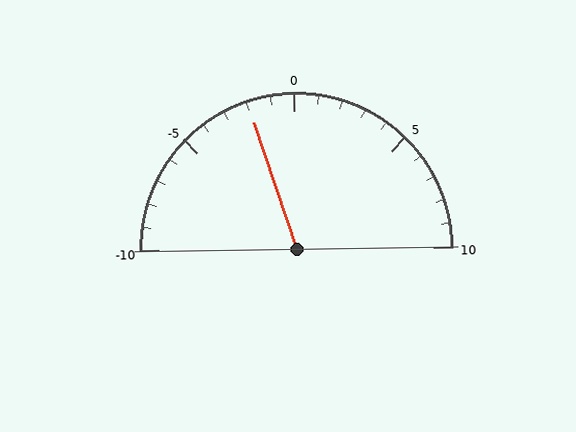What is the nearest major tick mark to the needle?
The nearest major tick mark is 0.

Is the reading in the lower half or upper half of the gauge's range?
The reading is in the lower half of the range (-10 to 10).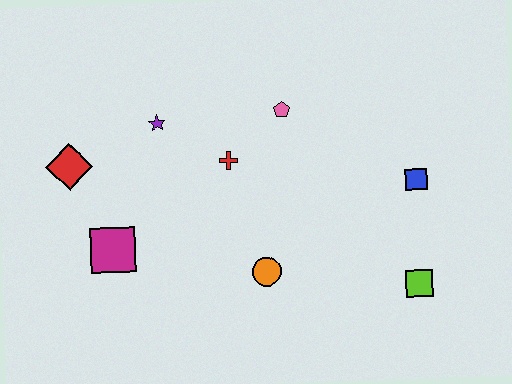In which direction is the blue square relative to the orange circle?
The blue square is to the right of the orange circle.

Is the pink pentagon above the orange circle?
Yes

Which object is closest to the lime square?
The blue square is closest to the lime square.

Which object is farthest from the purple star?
The lime square is farthest from the purple star.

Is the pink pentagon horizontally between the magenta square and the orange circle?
No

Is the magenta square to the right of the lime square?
No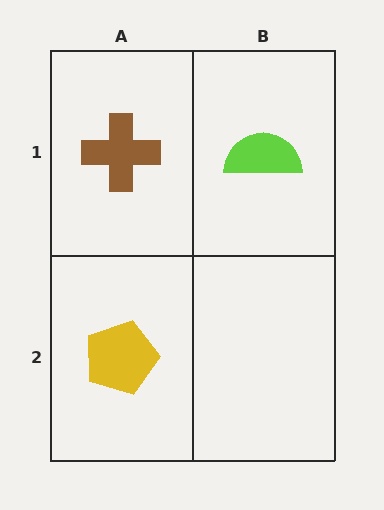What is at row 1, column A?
A brown cross.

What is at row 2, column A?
A yellow pentagon.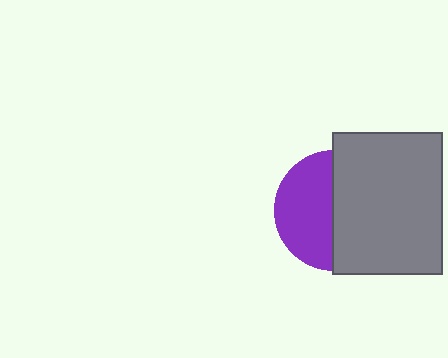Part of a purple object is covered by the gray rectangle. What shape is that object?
It is a circle.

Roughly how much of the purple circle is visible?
About half of it is visible (roughly 47%).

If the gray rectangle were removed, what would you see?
You would see the complete purple circle.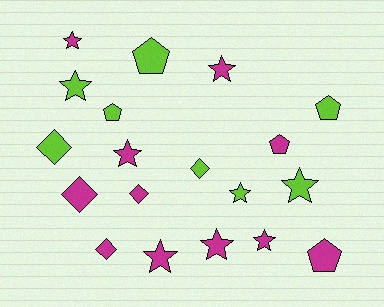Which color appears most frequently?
Magenta, with 11 objects.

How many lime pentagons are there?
There are 3 lime pentagons.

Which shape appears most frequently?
Star, with 9 objects.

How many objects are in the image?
There are 19 objects.